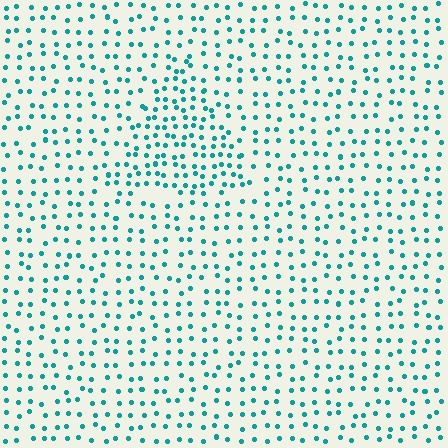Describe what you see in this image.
The image contains small teal elements arranged at two different densities. A triangle-shaped region is visible where the elements are more densely packed than the surrounding area.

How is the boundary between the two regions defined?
The boundary is defined by a change in element density (approximately 1.7x ratio). All elements are the same color, size, and shape.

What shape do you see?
I see a triangle.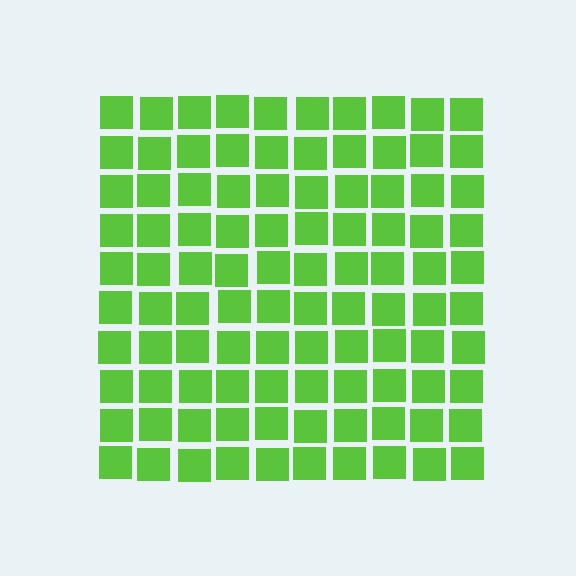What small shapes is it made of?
It is made of small squares.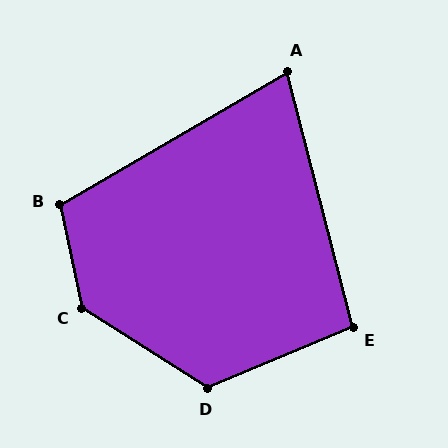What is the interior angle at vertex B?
Approximately 108 degrees (obtuse).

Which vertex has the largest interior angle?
C, at approximately 135 degrees.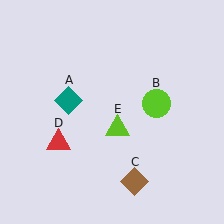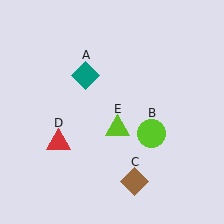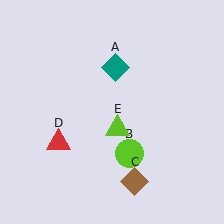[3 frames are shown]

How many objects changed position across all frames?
2 objects changed position: teal diamond (object A), lime circle (object B).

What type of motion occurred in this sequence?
The teal diamond (object A), lime circle (object B) rotated clockwise around the center of the scene.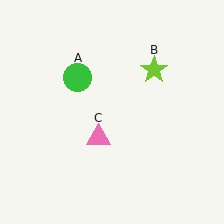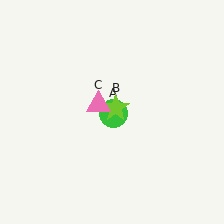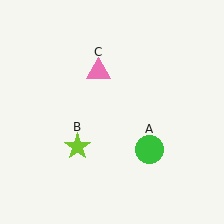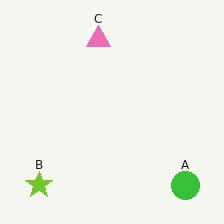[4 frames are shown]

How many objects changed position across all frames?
3 objects changed position: green circle (object A), lime star (object B), pink triangle (object C).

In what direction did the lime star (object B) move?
The lime star (object B) moved down and to the left.